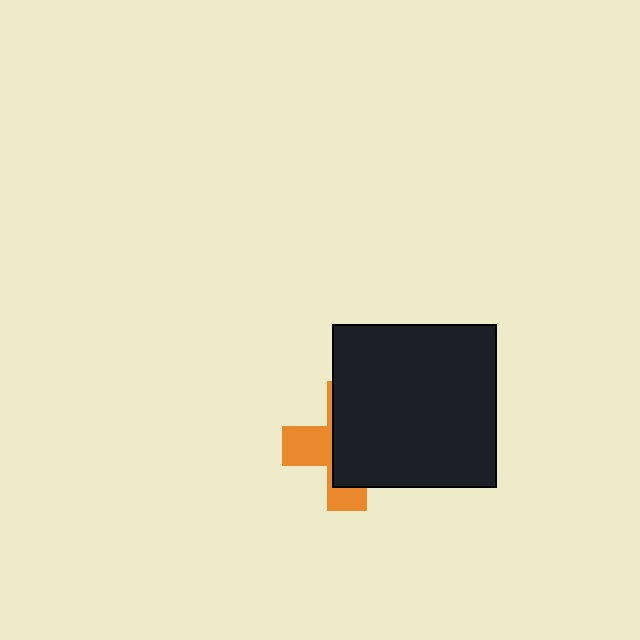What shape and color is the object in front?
The object in front is a black square.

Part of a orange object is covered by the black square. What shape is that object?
It is a cross.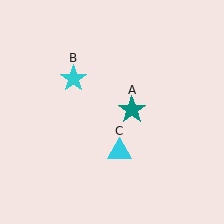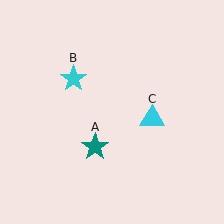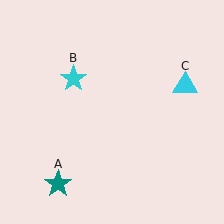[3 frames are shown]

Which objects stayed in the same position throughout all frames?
Cyan star (object B) remained stationary.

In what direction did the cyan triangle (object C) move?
The cyan triangle (object C) moved up and to the right.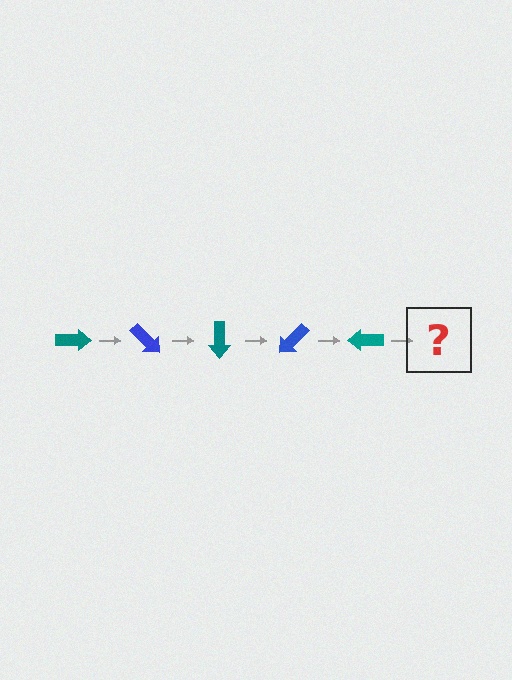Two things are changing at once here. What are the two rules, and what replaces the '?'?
The two rules are that it rotates 45 degrees each step and the color cycles through teal and blue. The '?' should be a blue arrow, rotated 225 degrees from the start.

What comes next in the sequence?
The next element should be a blue arrow, rotated 225 degrees from the start.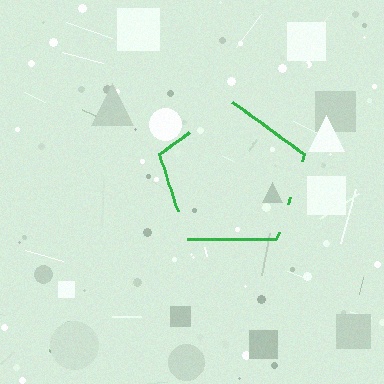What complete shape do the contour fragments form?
The contour fragments form a pentagon.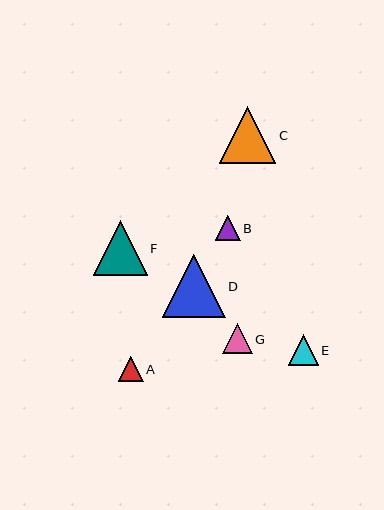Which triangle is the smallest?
Triangle A is the smallest with a size of approximately 25 pixels.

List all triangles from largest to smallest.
From largest to smallest: D, C, F, G, E, B, A.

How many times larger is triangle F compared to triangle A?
Triangle F is approximately 2.2 times the size of triangle A.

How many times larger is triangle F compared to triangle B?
Triangle F is approximately 2.2 times the size of triangle B.